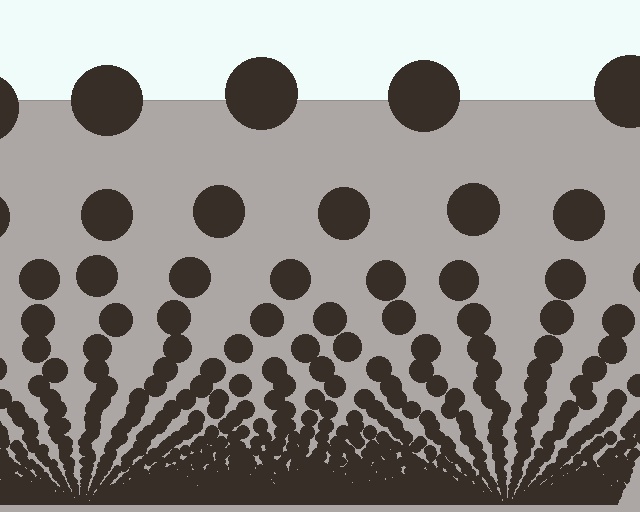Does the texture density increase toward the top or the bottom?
Density increases toward the bottom.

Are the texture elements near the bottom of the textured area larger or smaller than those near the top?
Smaller. The gradient is inverted — elements near the bottom are smaller and denser.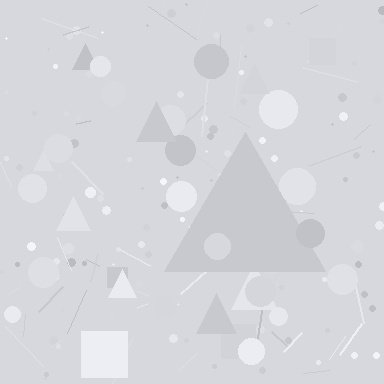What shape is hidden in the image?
A triangle is hidden in the image.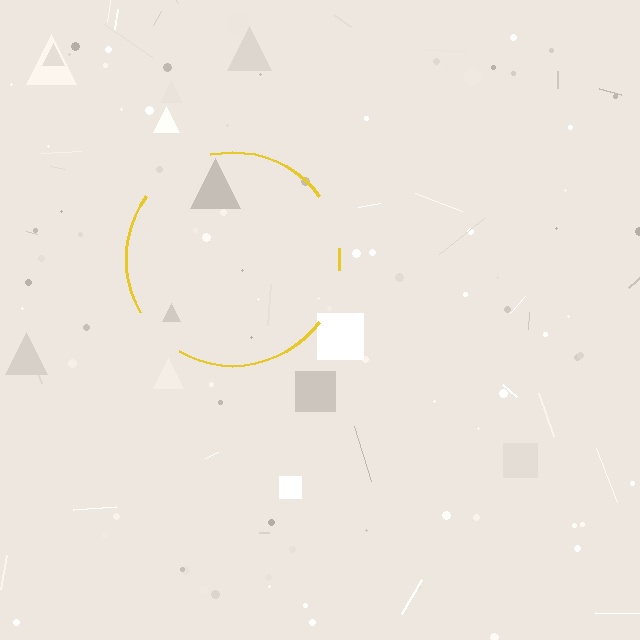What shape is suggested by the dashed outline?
The dashed outline suggests a circle.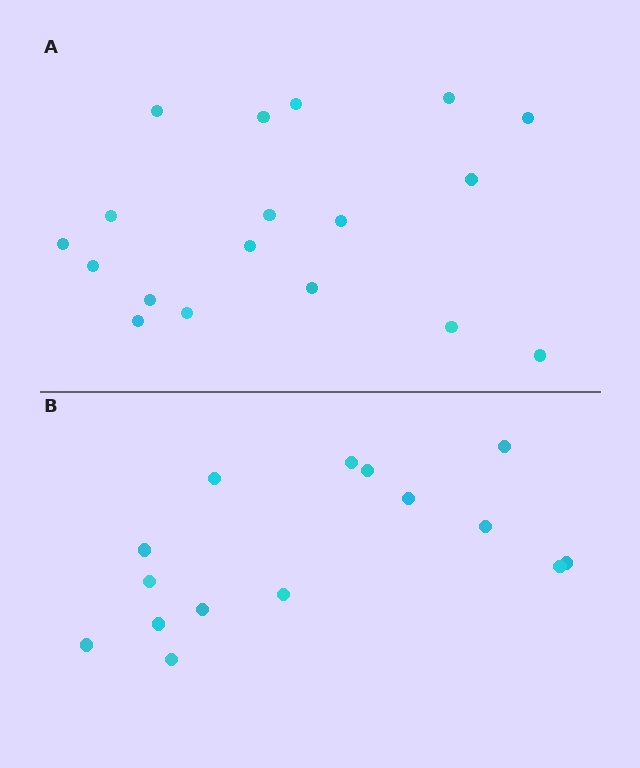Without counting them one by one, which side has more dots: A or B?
Region A (the top region) has more dots.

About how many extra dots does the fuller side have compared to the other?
Region A has just a few more — roughly 2 or 3 more dots than region B.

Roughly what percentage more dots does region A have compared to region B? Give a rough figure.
About 20% more.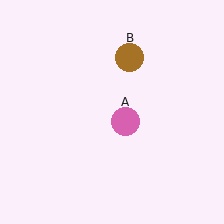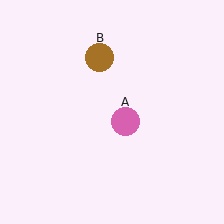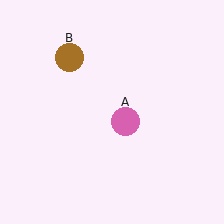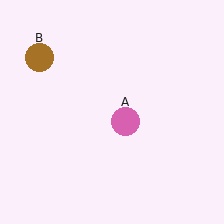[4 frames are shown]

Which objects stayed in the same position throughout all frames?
Pink circle (object A) remained stationary.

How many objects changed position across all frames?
1 object changed position: brown circle (object B).